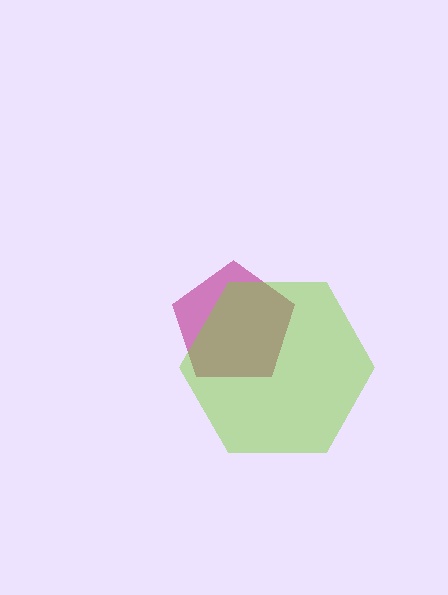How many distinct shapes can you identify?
There are 2 distinct shapes: a magenta pentagon, a lime hexagon.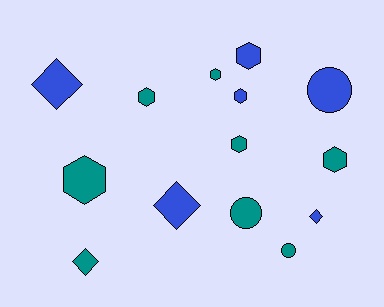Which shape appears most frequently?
Hexagon, with 7 objects.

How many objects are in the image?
There are 14 objects.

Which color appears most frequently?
Teal, with 8 objects.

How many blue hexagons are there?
There are 2 blue hexagons.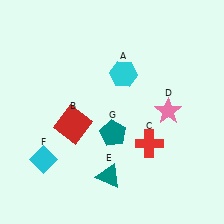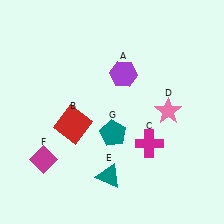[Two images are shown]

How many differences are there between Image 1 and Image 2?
There are 3 differences between the two images.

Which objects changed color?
A changed from cyan to purple. C changed from red to magenta. F changed from cyan to magenta.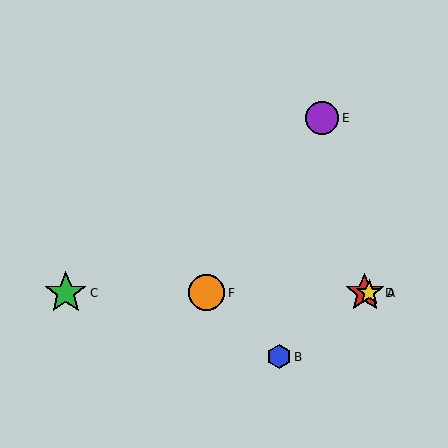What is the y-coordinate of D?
Object D is at y≈293.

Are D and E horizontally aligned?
No, D is at y≈293 and E is at y≈118.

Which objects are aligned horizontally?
Objects A, C, D, F are aligned horizontally.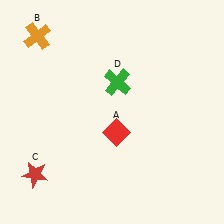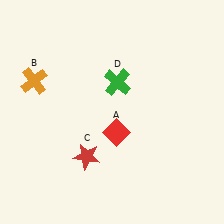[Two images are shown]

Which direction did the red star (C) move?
The red star (C) moved right.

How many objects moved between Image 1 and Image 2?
2 objects moved between the two images.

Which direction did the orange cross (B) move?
The orange cross (B) moved down.